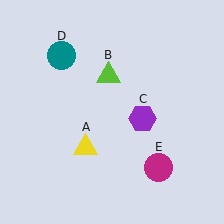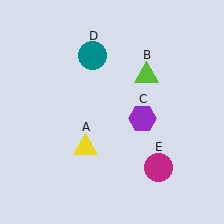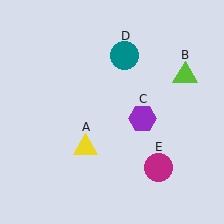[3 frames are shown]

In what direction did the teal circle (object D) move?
The teal circle (object D) moved right.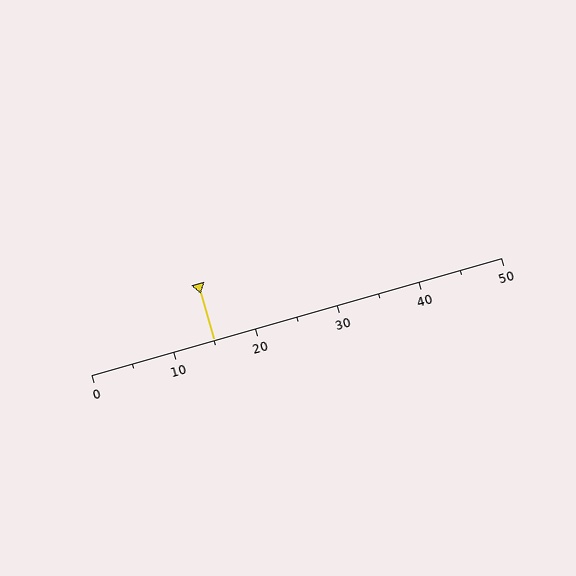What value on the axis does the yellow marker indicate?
The marker indicates approximately 15.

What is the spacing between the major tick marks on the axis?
The major ticks are spaced 10 apart.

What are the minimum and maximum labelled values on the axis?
The axis runs from 0 to 50.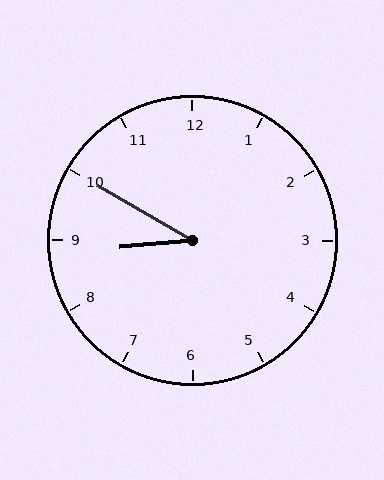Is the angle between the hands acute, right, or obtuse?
It is acute.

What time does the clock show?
8:50.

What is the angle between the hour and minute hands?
Approximately 35 degrees.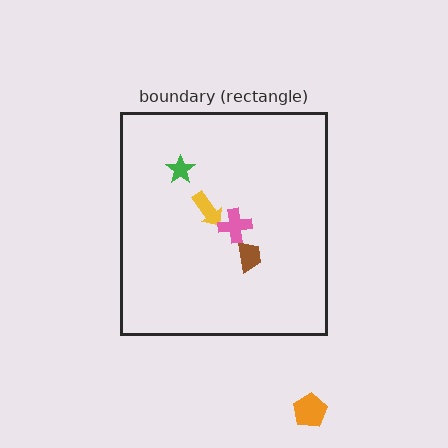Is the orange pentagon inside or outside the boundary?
Outside.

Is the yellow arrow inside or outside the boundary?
Inside.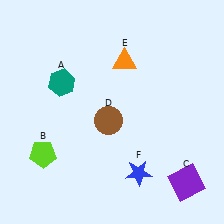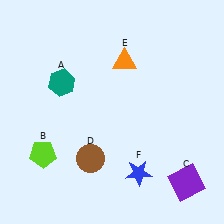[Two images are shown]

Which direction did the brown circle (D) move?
The brown circle (D) moved down.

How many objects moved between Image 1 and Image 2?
1 object moved between the two images.